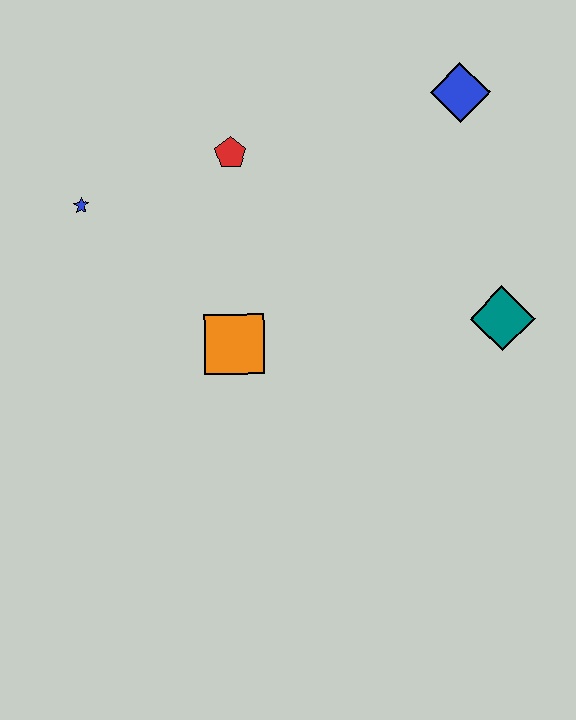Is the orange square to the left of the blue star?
No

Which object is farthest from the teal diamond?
The blue star is farthest from the teal diamond.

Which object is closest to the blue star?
The red pentagon is closest to the blue star.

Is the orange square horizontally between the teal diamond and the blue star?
Yes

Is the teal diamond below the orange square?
No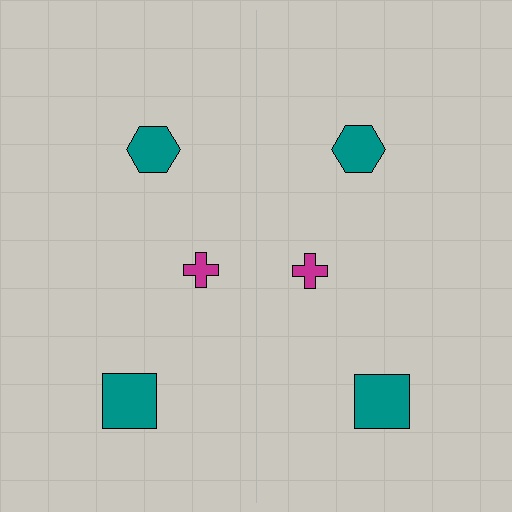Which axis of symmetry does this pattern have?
The pattern has a vertical axis of symmetry running through the center of the image.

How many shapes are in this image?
There are 6 shapes in this image.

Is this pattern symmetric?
Yes, this pattern has bilateral (reflection) symmetry.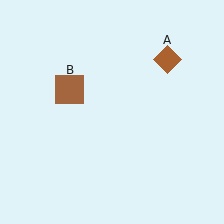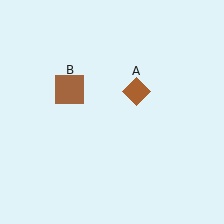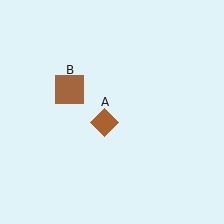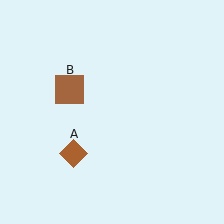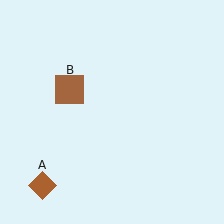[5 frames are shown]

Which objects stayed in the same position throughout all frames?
Brown square (object B) remained stationary.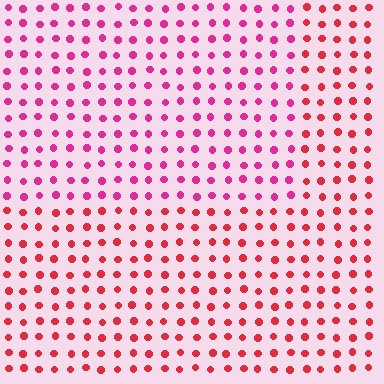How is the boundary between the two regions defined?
The boundary is defined purely by a slight shift in hue (about 31 degrees). Spacing, size, and orientation are identical on both sides.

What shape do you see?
I see a rectangle.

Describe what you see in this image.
The image is filled with small red elements in a uniform arrangement. A rectangle-shaped region is visible where the elements are tinted to a slightly different hue, forming a subtle color boundary.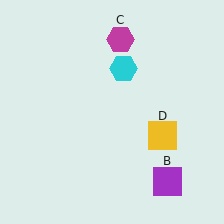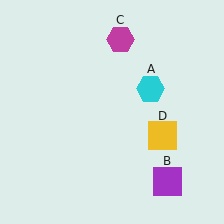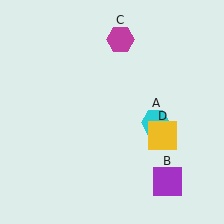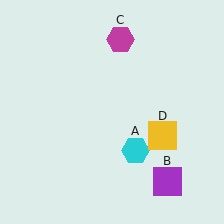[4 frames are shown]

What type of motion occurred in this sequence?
The cyan hexagon (object A) rotated clockwise around the center of the scene.